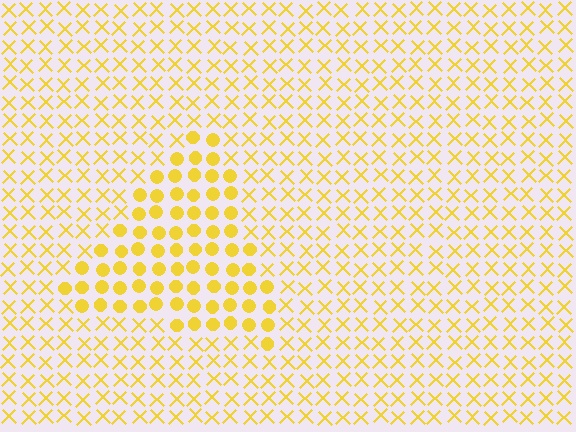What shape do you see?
I see a triangle.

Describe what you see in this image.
The image is filled with small yellow elements arranged in a uniform grid. A triangle-shaped region contains circles, while the surrounding area contains X marks. The boundary is defined purely by the change in element shape.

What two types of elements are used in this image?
The image uses circles inside the triangle region and X marks outside it.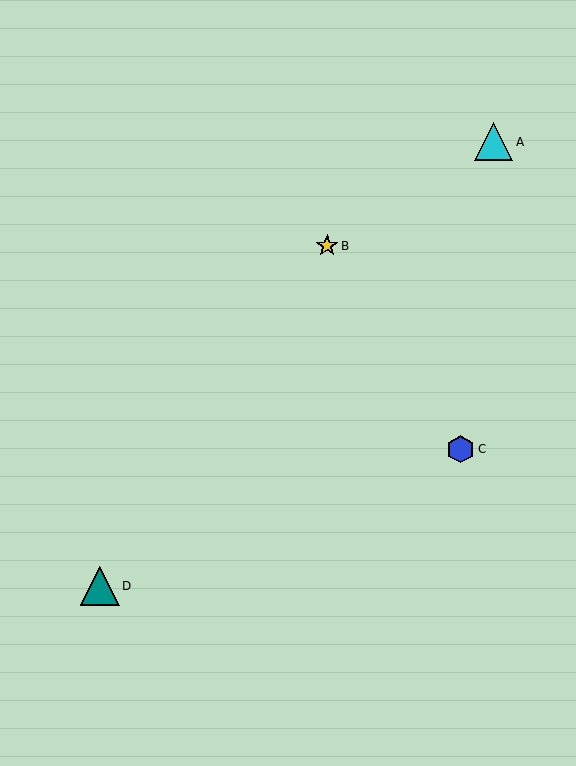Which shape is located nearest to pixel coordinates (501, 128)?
The cyan triangle (labeled A) at (493, 142) is nearest to that location.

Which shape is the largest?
The teal triangle (labeled D) is the largest.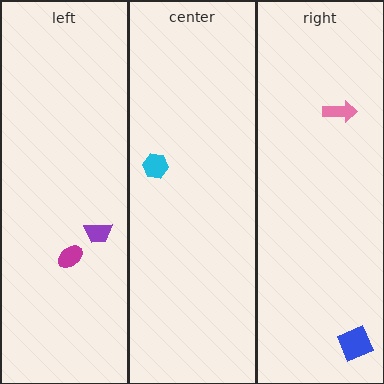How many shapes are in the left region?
2.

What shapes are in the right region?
The pink arrow, the blue diamond.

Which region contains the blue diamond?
The right region.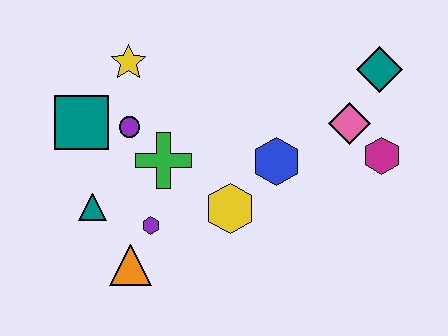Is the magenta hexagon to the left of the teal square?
No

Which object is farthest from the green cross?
The teal diamond is farthest from the green cross.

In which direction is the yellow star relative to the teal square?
The yellow star is above the teal square.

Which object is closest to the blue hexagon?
The yellow hexagon is closest to the blue hexagon.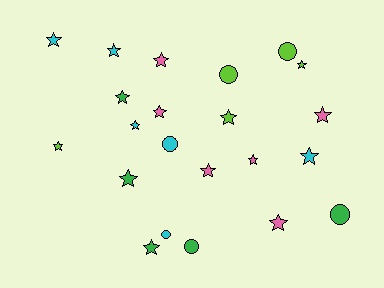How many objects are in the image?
There are 22 objects.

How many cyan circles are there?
There are 2 cyan circles.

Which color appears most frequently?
Pink, with 6 objects.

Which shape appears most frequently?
Star, with 16 objects.